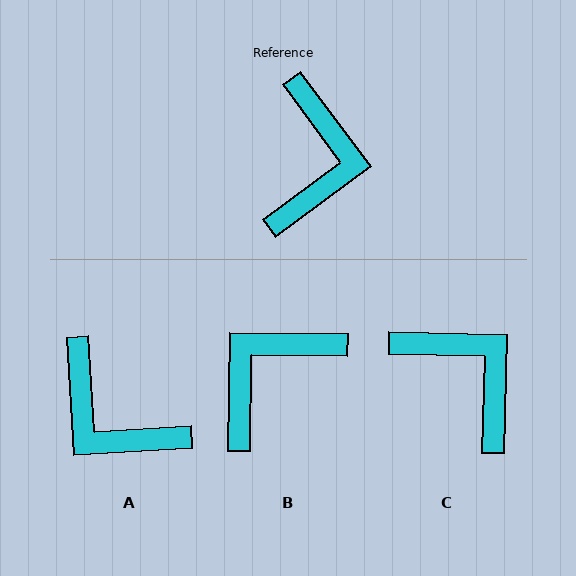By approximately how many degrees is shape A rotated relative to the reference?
Approximately 123 degrees clockwise.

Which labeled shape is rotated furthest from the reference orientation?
B, about 143 degrees away.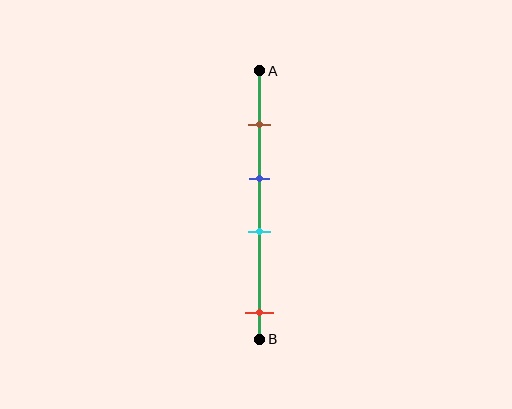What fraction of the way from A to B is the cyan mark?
The cyan mark is approximately 60% (0.6) of the way from A to B.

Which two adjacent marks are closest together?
The blue and cyan marks are the closest adjacent pair.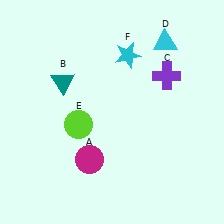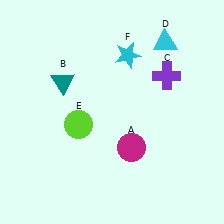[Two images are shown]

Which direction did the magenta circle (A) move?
The magenta circle (A) moved right.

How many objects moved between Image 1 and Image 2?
1 object moved between the two images.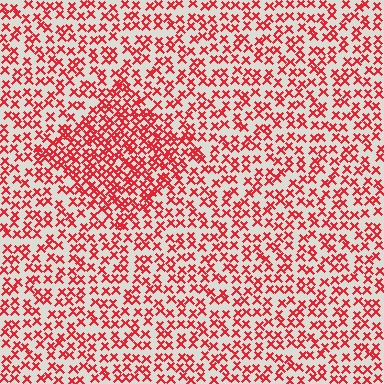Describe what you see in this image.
The image contains small red elements arranged at two different densities. A diamond-shaped region is visible where the elements are more densely packed than the surrounding area.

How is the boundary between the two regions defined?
The boundary is defined by a change in element density (approximately 1.8x ratio). All elements are the same color, size, and shape.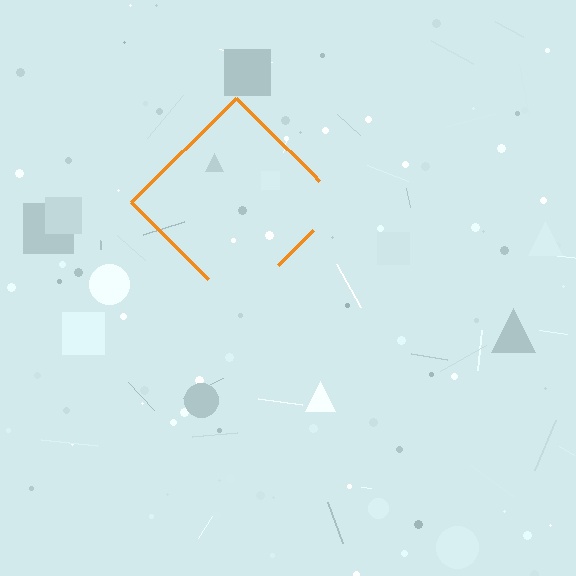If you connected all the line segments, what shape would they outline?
They would outline a diamond.